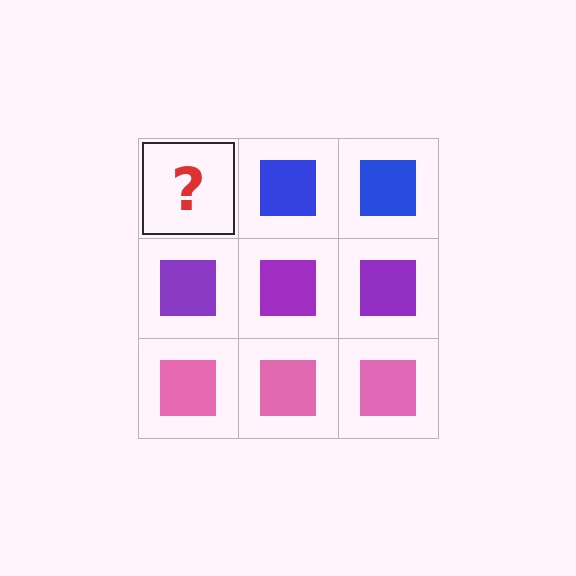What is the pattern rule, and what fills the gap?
The rule is that each row has a consistent color. The gap should be filled with a blue square.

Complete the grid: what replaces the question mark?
The question mark should be replaced with a blue square.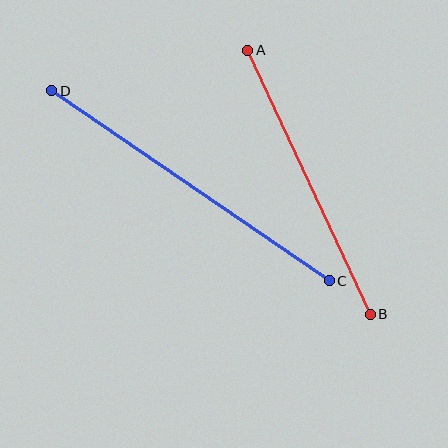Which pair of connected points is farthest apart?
Points C and D are farthest apart.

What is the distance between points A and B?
The distance is approximately 291 pixels.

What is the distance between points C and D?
The distance is approximately 336 pixels.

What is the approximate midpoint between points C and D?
The midpoint is at approximately (190, 186) pixels.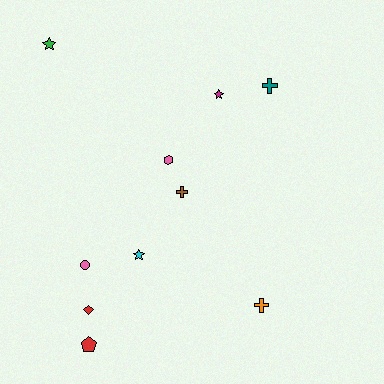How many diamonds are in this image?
There is 1 diamond.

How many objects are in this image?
There are 10 objects.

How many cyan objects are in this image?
There is 1 cyan object.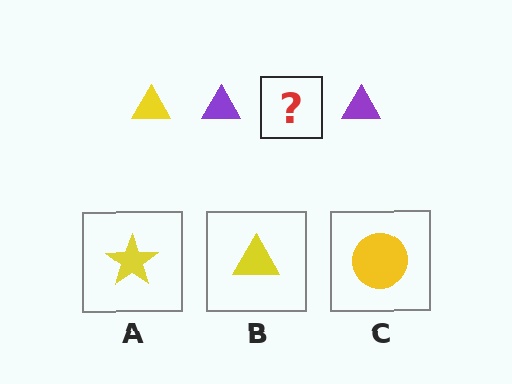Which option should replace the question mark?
Option B.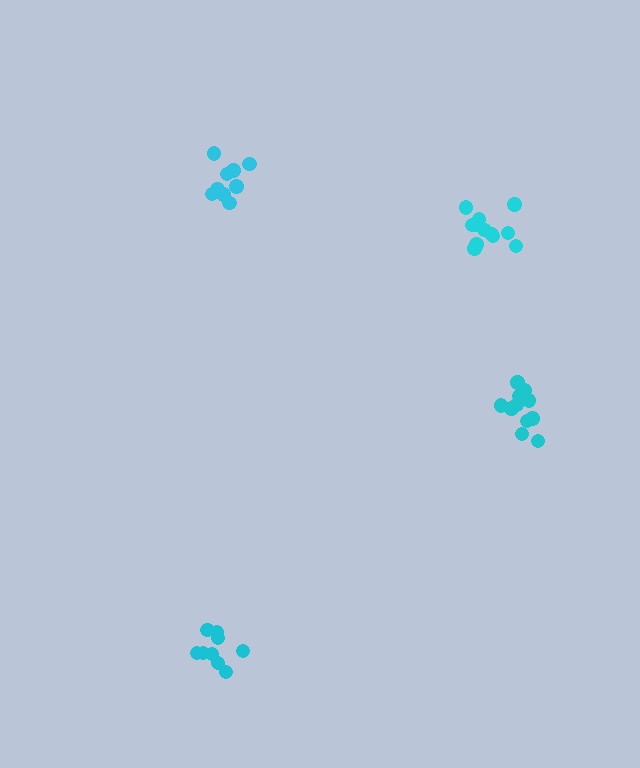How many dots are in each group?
Group 1: 13 dots, Group 2: 9 dots, Group 3: 9 dots, Group 4: 11 dots (42 total).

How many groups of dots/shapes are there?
There are 4 groups.